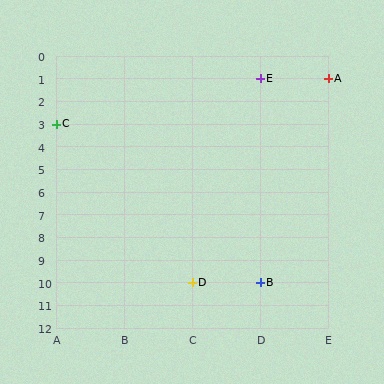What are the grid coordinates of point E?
Point E is at grid coordinates (D, 1).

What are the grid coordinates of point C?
Point C is at grid coordinates (A, 3).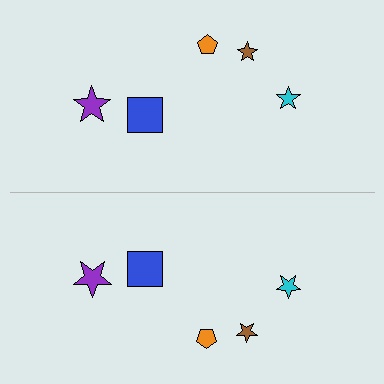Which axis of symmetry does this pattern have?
The pattern has a horizontal axis of symmetry running through the center of the image.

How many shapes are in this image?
There are 10 shapes in this image.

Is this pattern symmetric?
Yes, this pattern has bilateral (reflection) symmetry.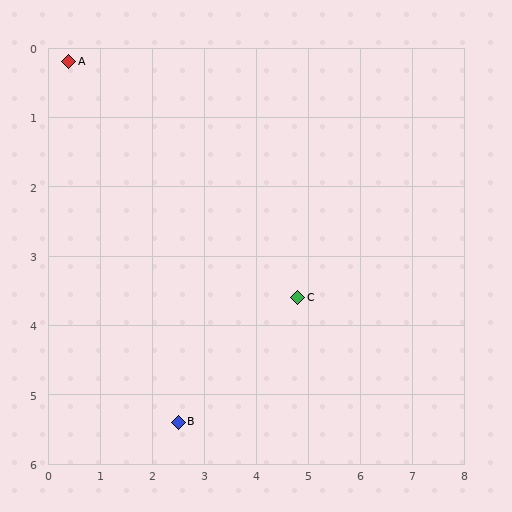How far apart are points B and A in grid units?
Points B and A are about 5.6 grid units apart.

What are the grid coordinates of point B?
Point B is at approximately (2.5, 5.4).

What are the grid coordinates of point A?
Point A is at approximately (0.4, 0.2).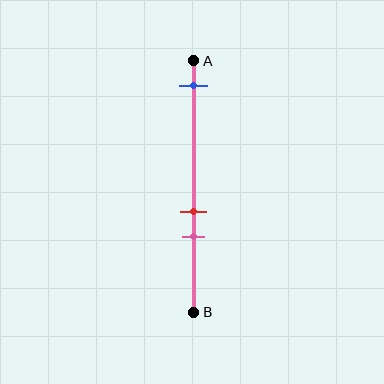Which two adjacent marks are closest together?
The red and pink marks are the closest adjacent pair.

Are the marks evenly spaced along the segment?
No, the marks are not evenly spaced.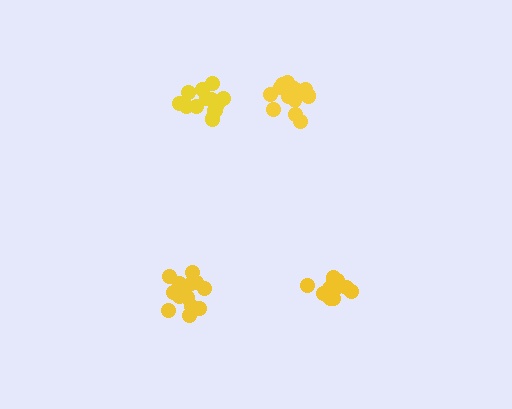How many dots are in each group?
Group 1: 19 dots, Group 2: 16 dots, Group 3: 14 dots, Group 4: 15 dots (64 total).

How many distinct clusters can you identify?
There are 4 distinct clusters.